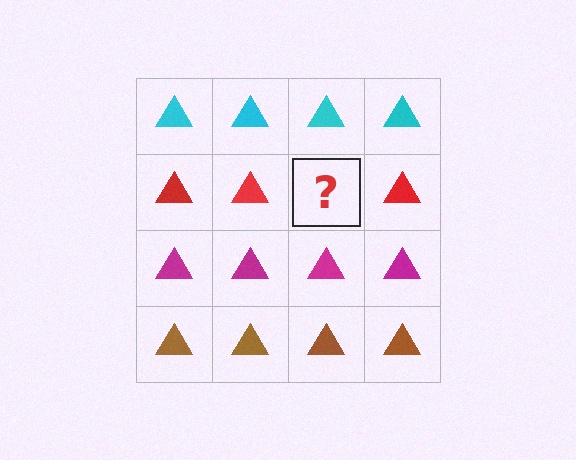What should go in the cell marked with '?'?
The missing cell should contain a red triangle.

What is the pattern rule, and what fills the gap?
The rule is that each row has a consistent color. The gap should be filled with a red triangle.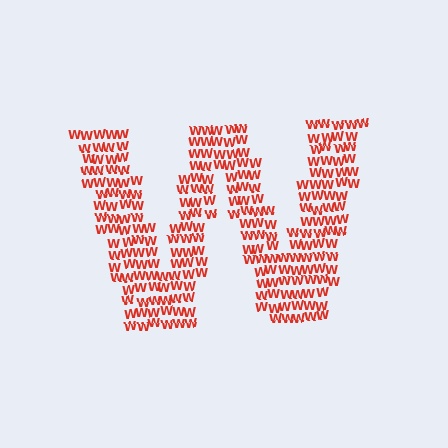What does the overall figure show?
The overall figure shows the letter W.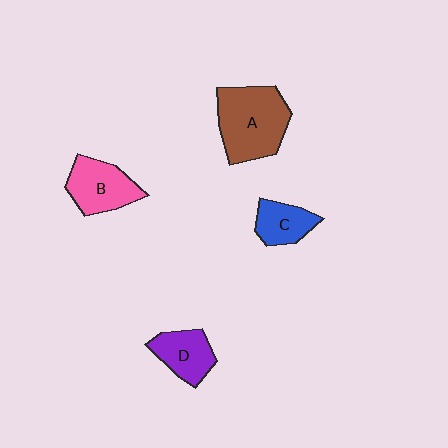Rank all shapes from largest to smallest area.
From largest to smallest: A (brown), B (pink), D (purple), C (blue).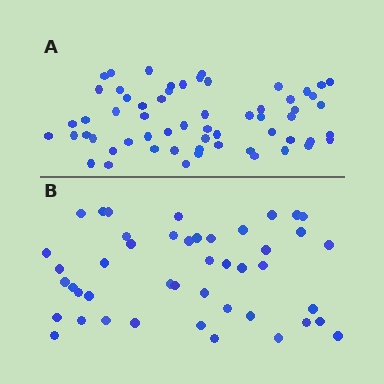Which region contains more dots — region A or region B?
Region A (the top region) has more dots.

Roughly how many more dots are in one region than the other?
Region A has approximately 15 more dots than region B.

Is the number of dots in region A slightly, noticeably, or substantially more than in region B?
Region A has noticeably more, but not dramatically so. The ratio is roughly 1.3 to 1.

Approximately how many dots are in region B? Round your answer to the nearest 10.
About 40 dots. (The exact count is 45, which rounds to 40.)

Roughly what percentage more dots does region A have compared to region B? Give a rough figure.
About 35% more.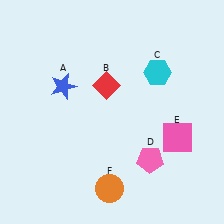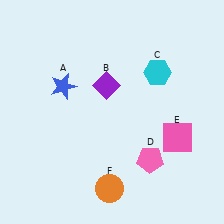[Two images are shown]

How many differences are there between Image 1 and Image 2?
There is 1 difference between the two images.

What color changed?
The diamond (B) changed from red in Image 1 to purple in Image 2.